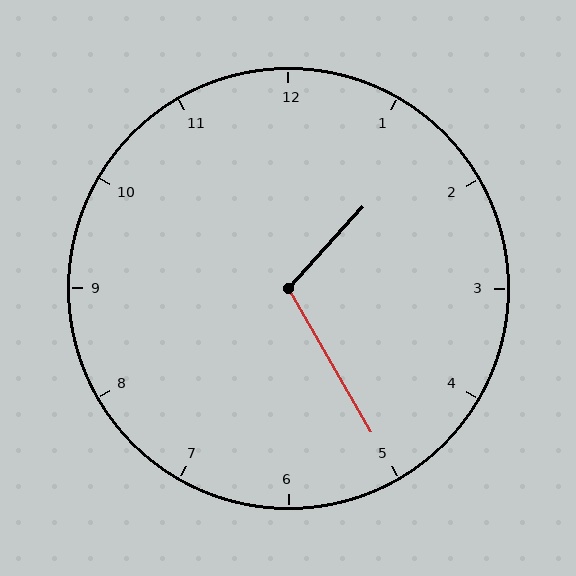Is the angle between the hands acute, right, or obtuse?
It is obtuse.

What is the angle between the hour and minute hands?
Approximately 108 degrees.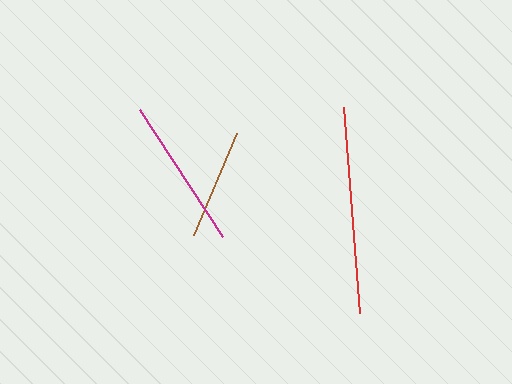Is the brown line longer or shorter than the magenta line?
The magenta line is longer than the brown line.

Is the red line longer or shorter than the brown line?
The red line is longer than the brown line.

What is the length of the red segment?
The red segment is approximately 207 pixels long.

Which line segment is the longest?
The red line is the longest at approximately 207 pixels.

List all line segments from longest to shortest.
From longest to shortest: red, magenta, brown.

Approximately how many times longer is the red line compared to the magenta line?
The red line is approximately 1.4 times the length of the magenta line.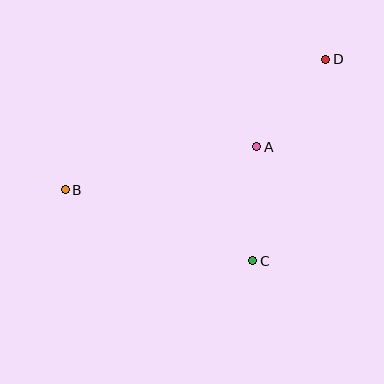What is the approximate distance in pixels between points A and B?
The distance between A and B is approximately 196 pixels.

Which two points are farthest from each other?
Points B and D are farthest from each other.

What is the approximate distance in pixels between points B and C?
The distance between B and C is approximately 200 pixels.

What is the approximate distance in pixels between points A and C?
The distance between A and C is approximately 114 pixels.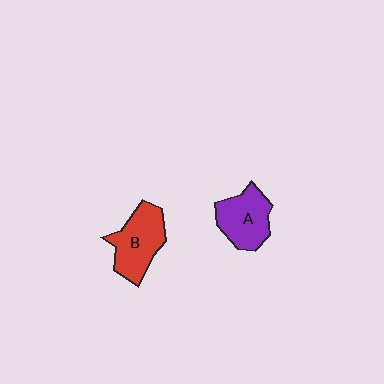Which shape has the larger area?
Shape B (red).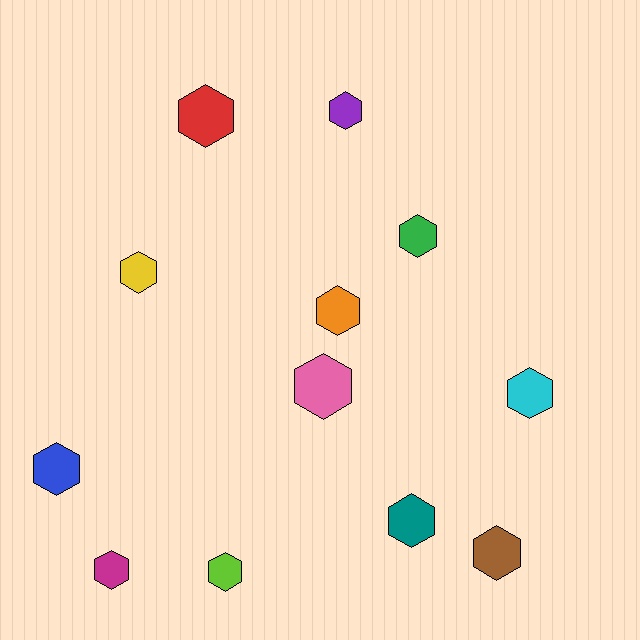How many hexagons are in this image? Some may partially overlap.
There are 12 hexagons.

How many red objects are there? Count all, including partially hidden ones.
There is 1 red object.